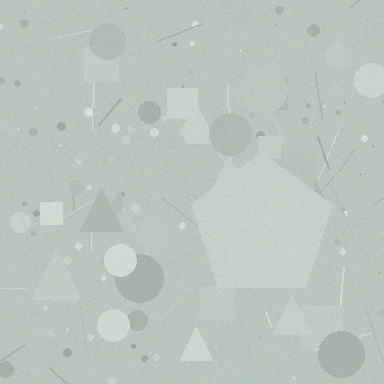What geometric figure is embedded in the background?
A pentagon is embedded in the background.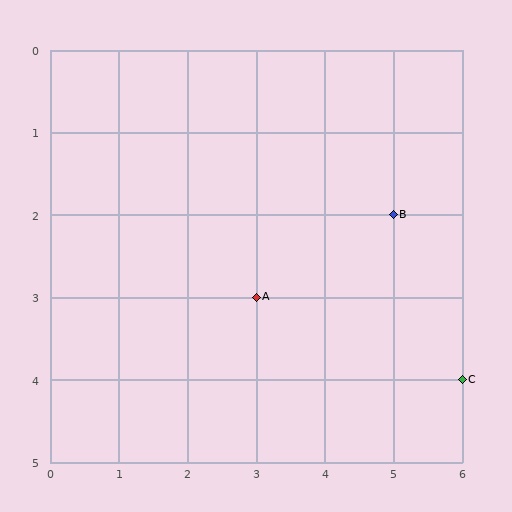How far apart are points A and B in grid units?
Points A and B are 2 columns and 1 row apart (about 2.2 grid units diagonally).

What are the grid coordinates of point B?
Point B is at grid coordinates (5, 2).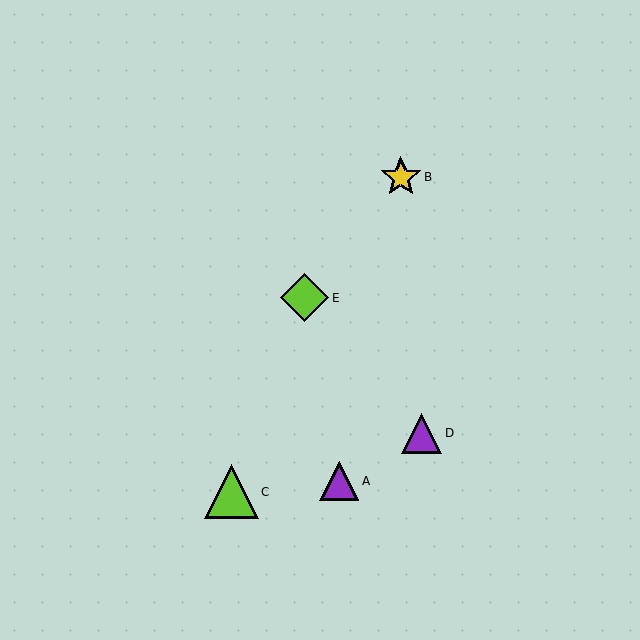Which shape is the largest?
The lime triangle (labeled C) is the largest.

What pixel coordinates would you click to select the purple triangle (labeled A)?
Click at (339, 481) to select the purple triangle A.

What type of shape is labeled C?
Shape C is a lime triangle.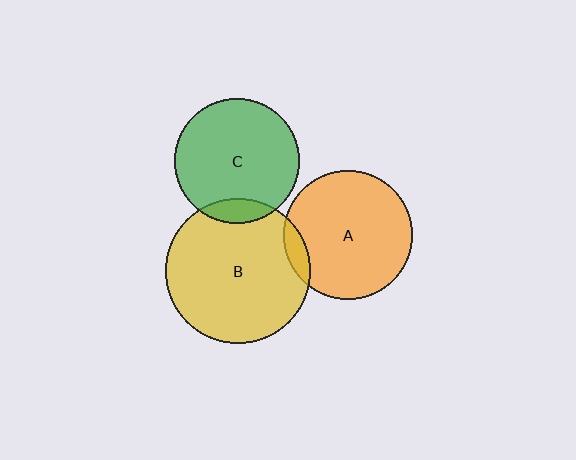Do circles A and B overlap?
Yes.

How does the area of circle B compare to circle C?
Approximately 1.3 times.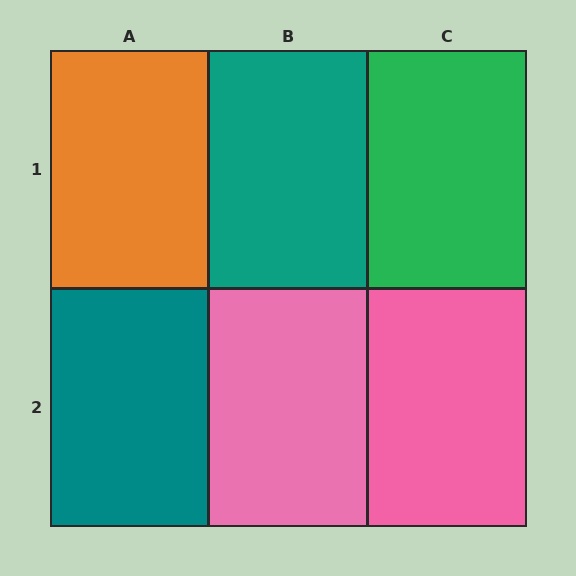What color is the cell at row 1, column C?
Green.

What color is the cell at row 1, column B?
Teal.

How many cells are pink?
2 cells are pink.